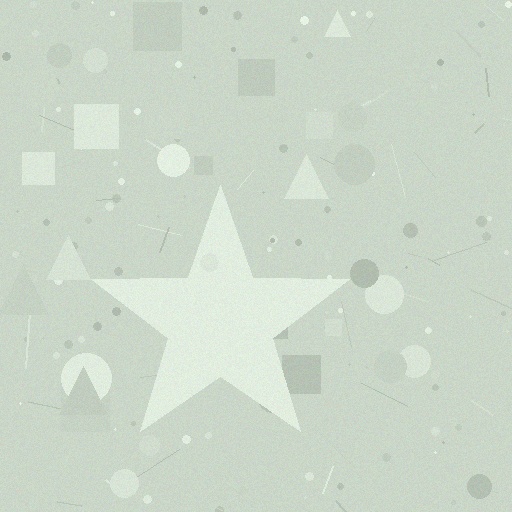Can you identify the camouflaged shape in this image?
The camouflaged shape is a star.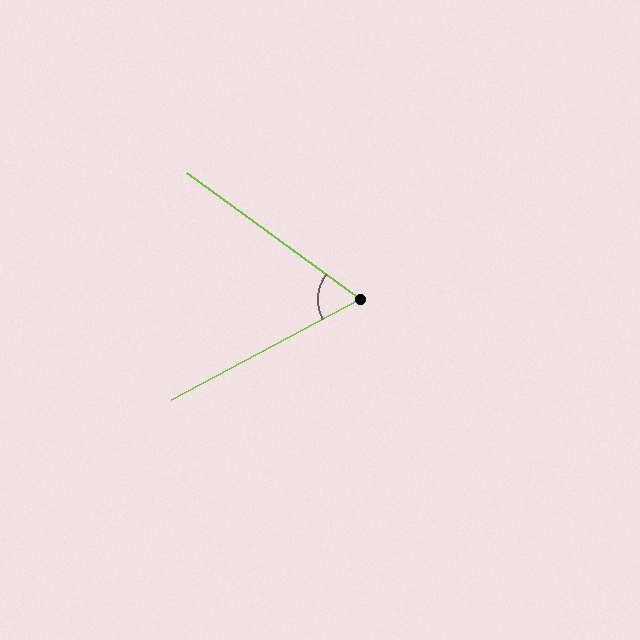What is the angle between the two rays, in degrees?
Approximately 64 degrees.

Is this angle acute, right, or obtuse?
It is acute.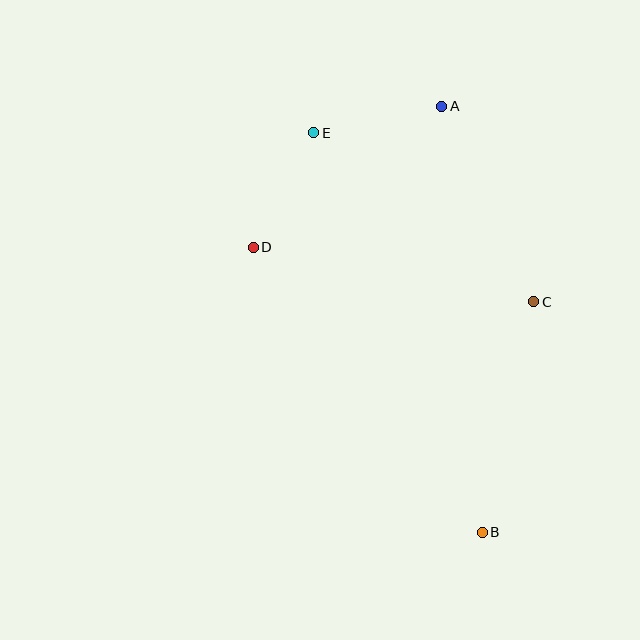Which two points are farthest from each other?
Points B and E are farthest from each other.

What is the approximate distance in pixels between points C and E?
The distance between C and E is approximately 277 pixels.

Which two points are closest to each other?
Points D and E are closest to each other.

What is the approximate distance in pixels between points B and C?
The distance between B and C is approximately 237 pixels.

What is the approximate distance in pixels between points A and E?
The distance between A and E is approximately 131 pixels.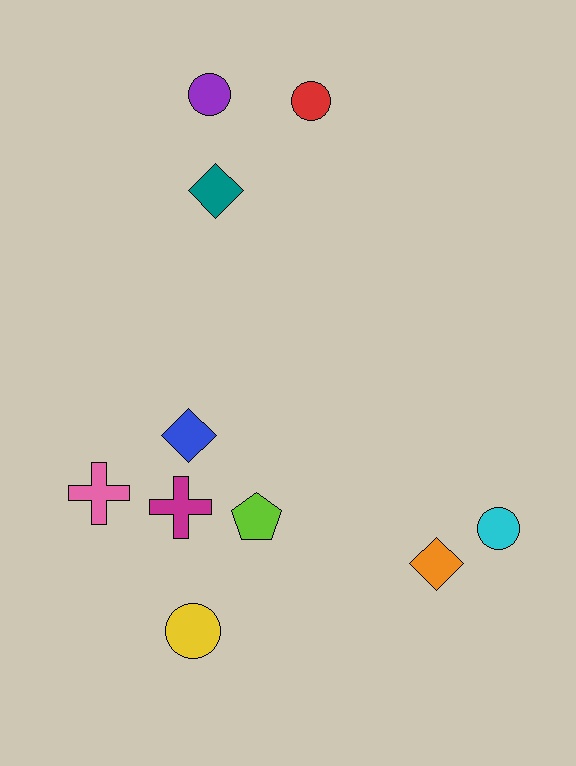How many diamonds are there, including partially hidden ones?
There are 3 diamonds.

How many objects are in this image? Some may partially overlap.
There are 10 objects.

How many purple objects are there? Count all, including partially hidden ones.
There is 1 purple object.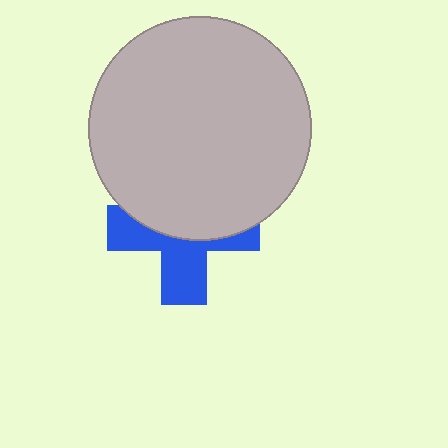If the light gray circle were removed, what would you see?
You would see the complete blue cross.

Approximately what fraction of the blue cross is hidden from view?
Roughly 52% of the blue cross is hidden behind the light gray circle.